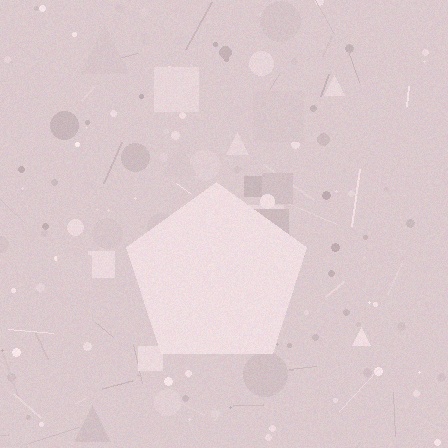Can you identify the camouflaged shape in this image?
The camouflaged shape is a pentagon.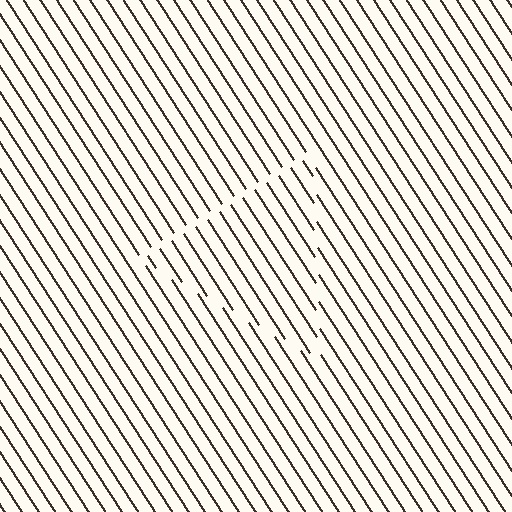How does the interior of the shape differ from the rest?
The interior of the shape contains the same grating, shifted by half a period — the contour is defined by the phase discontinuity where line-ends from the inner and outer gratings abut.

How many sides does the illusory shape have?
3 sides — the line-ends trace a triangle.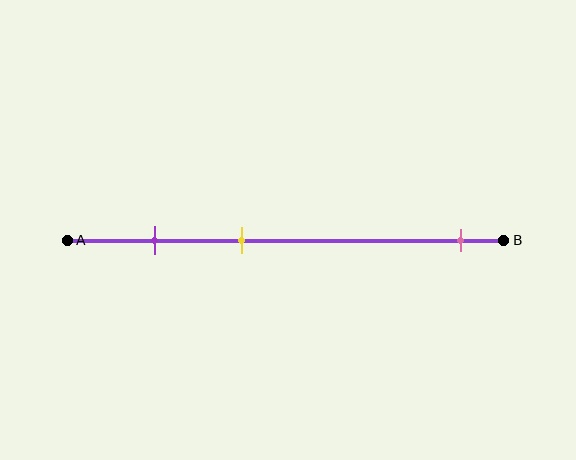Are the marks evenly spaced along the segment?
No, the marks are not evenly spaced.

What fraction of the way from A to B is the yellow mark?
The yellow mark is approximately 40% (0.4) of the way from A to B.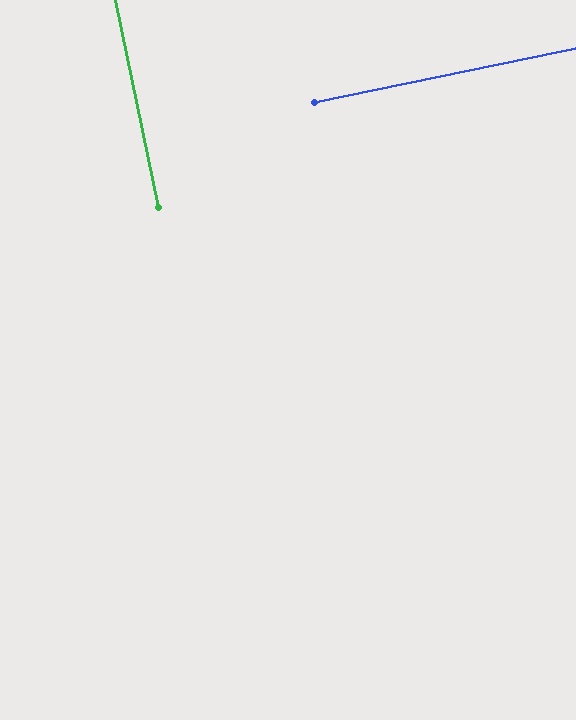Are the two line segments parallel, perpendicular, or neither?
Perpendicular — they meet at approximately 90°.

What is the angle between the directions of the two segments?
Approximately 90 degrees.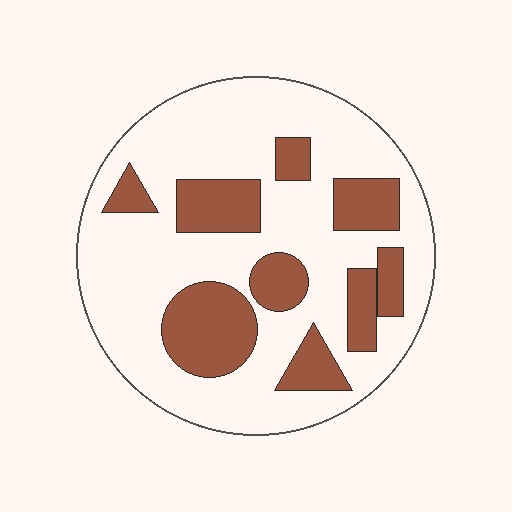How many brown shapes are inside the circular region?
9.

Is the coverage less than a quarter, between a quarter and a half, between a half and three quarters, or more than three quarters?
Between a quarter and a half.